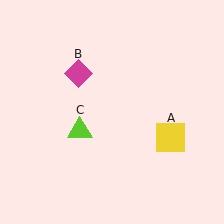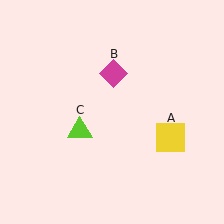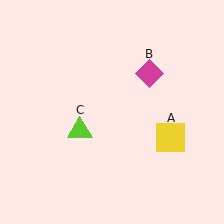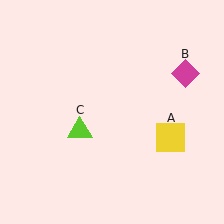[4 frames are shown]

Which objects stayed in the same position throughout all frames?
Yellow square (object A) and lime triangle (object C) remained stationary.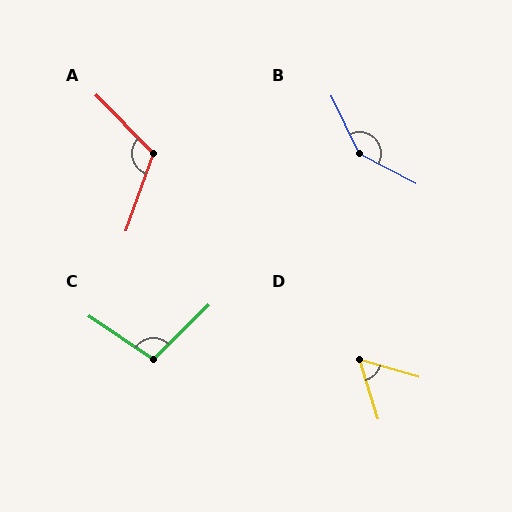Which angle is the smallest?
D, at approximately 57 degrees.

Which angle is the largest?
B, at approximately 144 degrees.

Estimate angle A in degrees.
Approximately 116 degrees.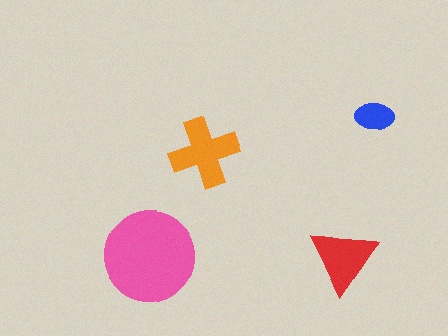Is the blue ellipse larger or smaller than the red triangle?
Smaller.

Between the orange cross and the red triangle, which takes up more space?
The orange cross.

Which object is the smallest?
The blue ellipse.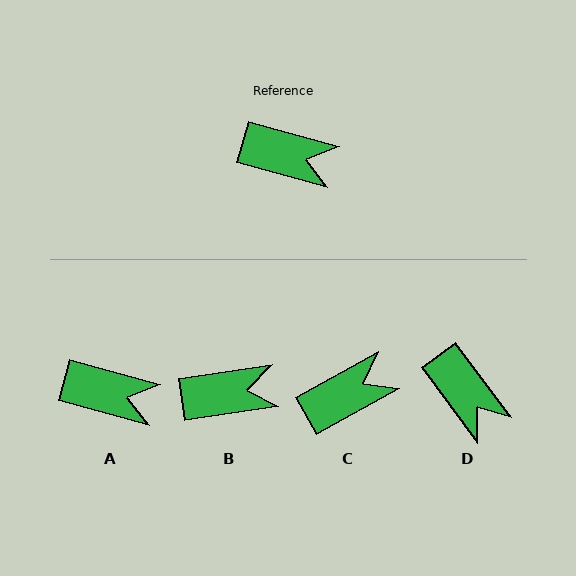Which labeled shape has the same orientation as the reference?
A.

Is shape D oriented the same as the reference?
No, it is off by about 38 degrees.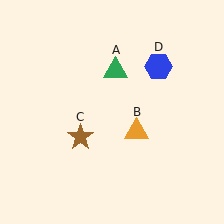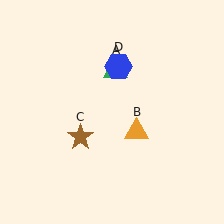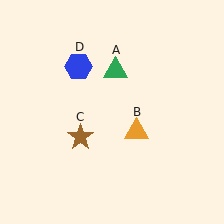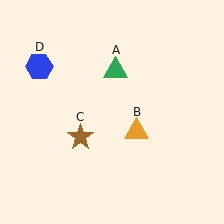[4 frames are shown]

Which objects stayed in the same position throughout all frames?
Green triangle (object A) and orange triangle (object B) and brown star (object C) remained stationary.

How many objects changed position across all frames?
1 object changed position: blue hexagon (object D).